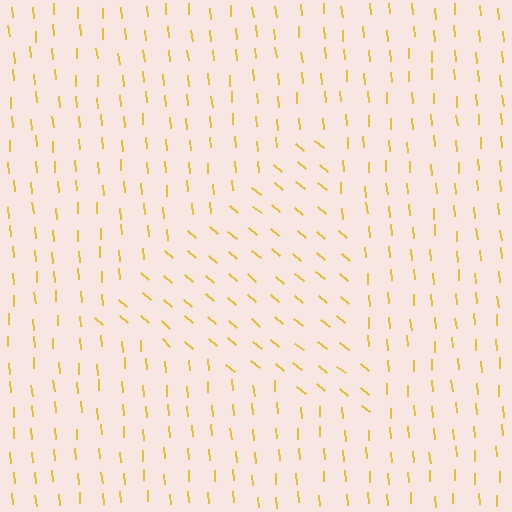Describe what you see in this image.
The image is filled with small yellow line segments. A triangle region in the image has lines oriented differently from the surrounding lines, creating a visible texture boundary.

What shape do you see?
I see a triangle.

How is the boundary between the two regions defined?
The boundary is defined purely by a change in line orientation (approximately 45 degrees difference). All lines are the same color and thickness.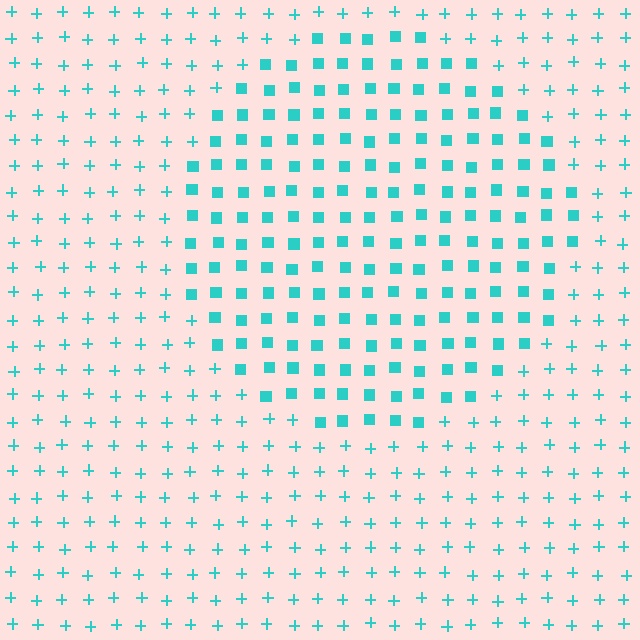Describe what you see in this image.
The image is filled with small cyan elements arranged in a uniform grid. A circle-shaped region contains squares, while the surrounding area contains plus signs. The boundary is defined purely by the change in element shape.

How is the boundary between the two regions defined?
The boundary is defined by a change in element shape: squares inside vs. plus signs outside. All elements share the same color and spacing.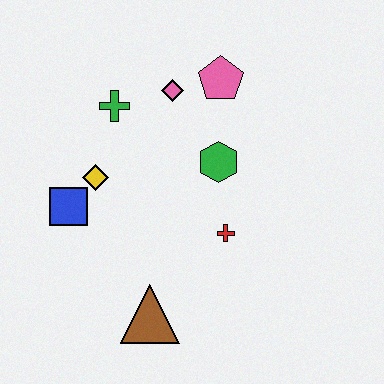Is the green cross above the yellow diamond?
Yes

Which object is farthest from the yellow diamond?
The pink pentagon is farthest from the yellow diamond.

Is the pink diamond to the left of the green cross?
No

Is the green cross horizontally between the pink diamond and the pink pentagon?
No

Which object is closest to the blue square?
The yellow diamond is closest to the blue square.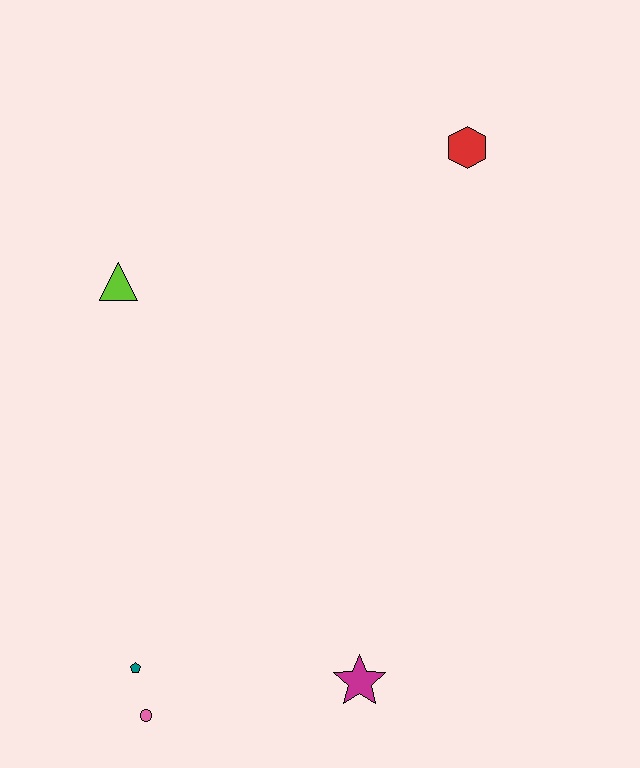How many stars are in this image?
There is 1 star.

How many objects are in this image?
There are 5 objects.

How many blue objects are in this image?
There are no blue objects.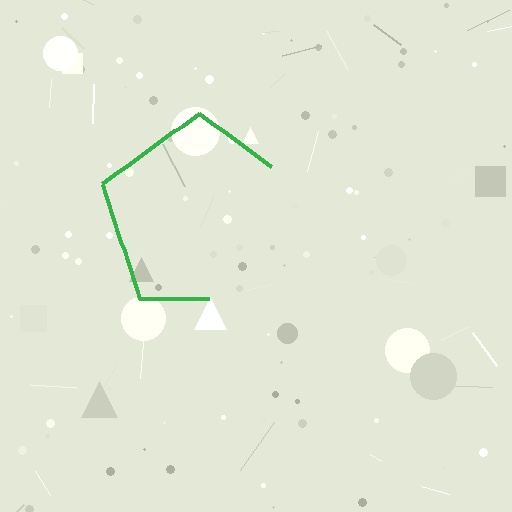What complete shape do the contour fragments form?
The contour fragments form a pentagon.